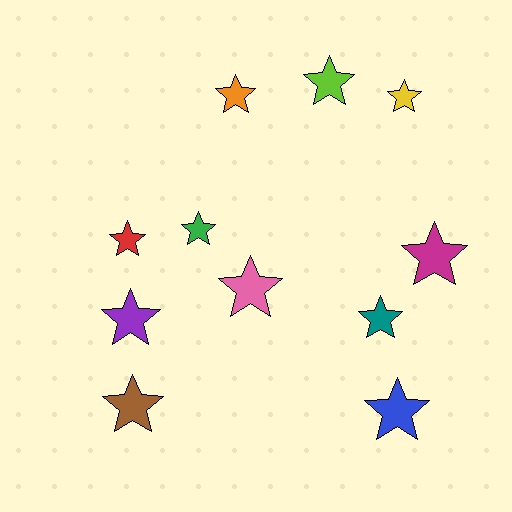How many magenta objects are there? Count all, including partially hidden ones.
There is 1 magenta object.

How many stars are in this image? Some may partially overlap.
There are 11 stars.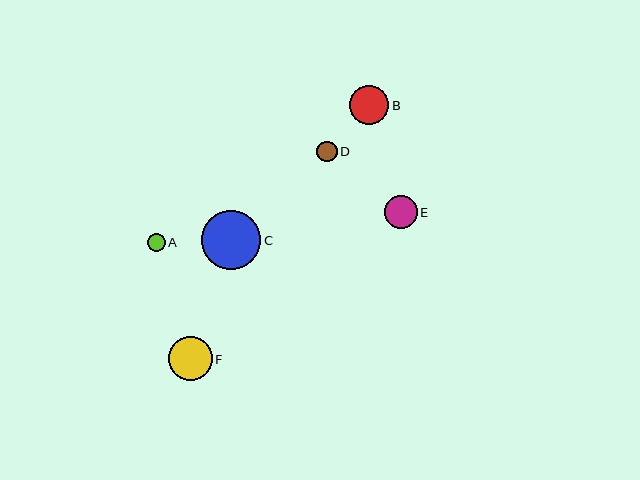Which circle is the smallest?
Circle A is the smallest with a size of approximately 18 pixels.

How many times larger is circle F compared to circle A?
Circle F is approximately 2.5 times the size of circle A.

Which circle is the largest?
Circle C is the largest with a size of approximately 59 pixels.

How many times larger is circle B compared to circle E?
Circle B is approximately 1.2 times the size of circle E.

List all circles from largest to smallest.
From largest to smallest: C, F, B, E, D, A.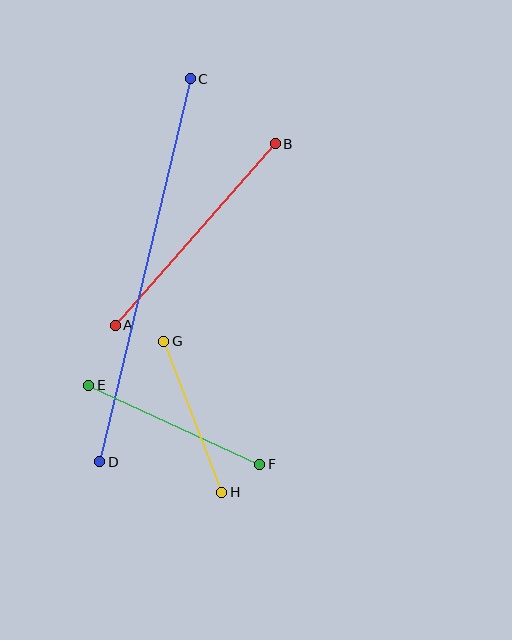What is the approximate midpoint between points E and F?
The midpoint is at approximately (174, 425) pixels.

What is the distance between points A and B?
The distance is approximately 242 pixels.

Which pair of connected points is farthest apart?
Points C and D are farthest apart.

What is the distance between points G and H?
The distance is approximately 162 pixels.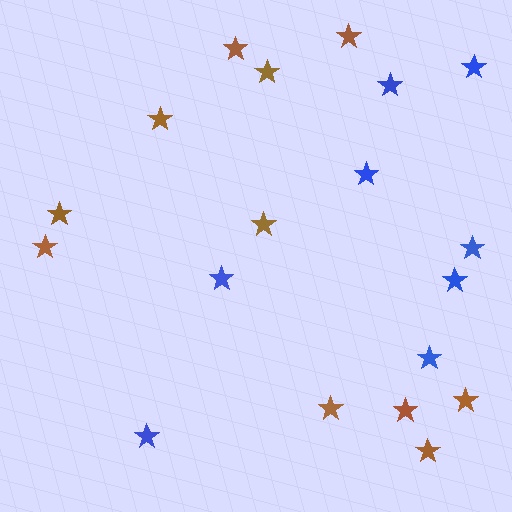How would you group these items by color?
There are 2 groups: one group of blue stars (8) and one group of brown stars (11).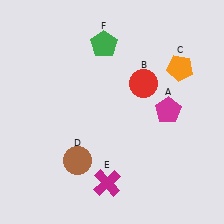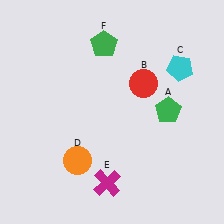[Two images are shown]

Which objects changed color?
A changed from magenta to green. C changed from orange to cyan. D changed from brown to orange.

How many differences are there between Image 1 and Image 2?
There are 3 differences between the two images.